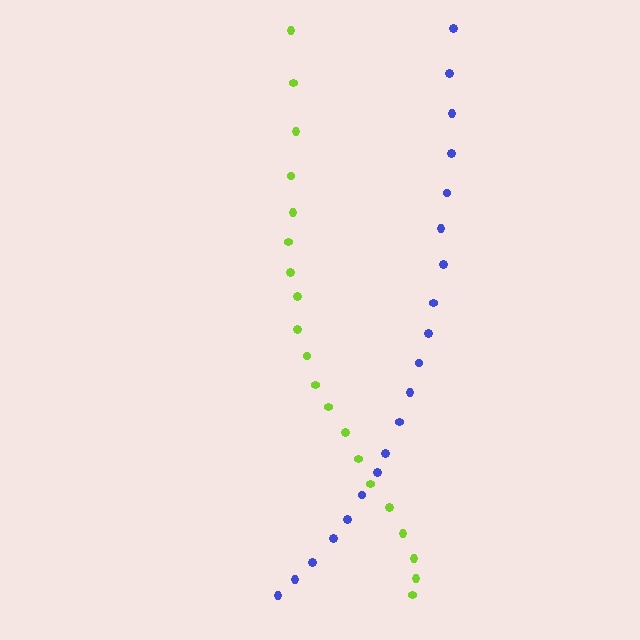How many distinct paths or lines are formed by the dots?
There are 2 distinct paths.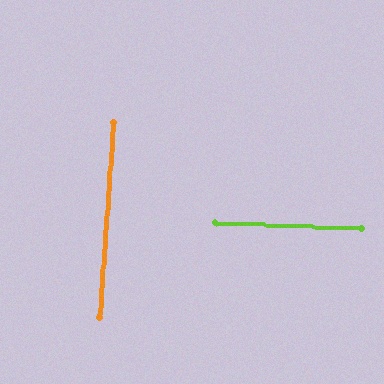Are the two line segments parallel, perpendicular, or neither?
Perpendicular — they meet at approximately 88°.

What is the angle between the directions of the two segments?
Approximately 88 degrees.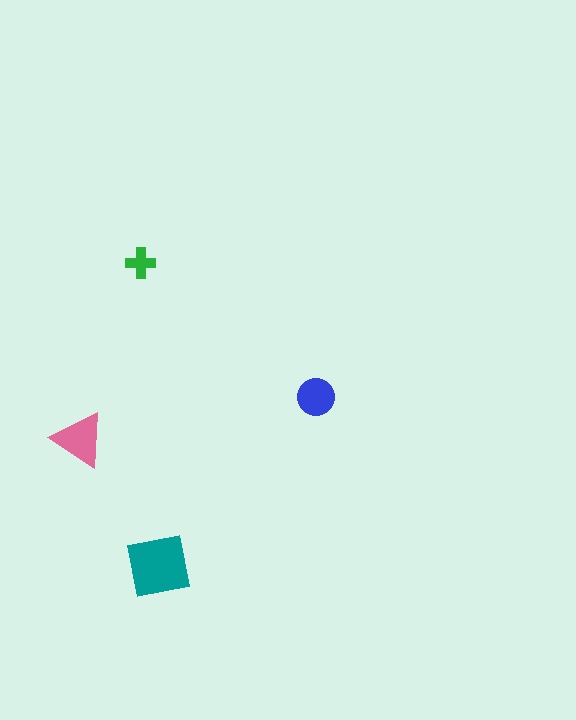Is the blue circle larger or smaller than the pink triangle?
Smaller.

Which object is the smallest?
The green cross.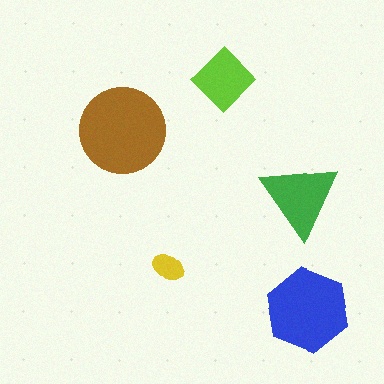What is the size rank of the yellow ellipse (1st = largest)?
5th.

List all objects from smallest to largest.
The yellow ellipse, the lime diamond, the green triangle, the blue hexagon, the brown circle.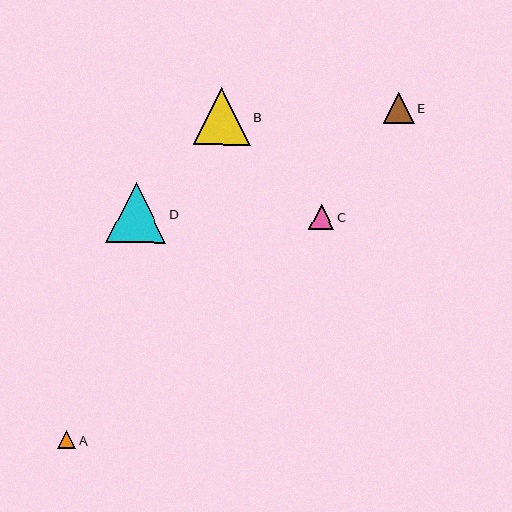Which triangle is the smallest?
Triangle A is the smallest with a size of approximately 18 pixels.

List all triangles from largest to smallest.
From largest to smallest: D, B, E, C, A.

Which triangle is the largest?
Triangle D is the largest with a size of approximately 60 pixels.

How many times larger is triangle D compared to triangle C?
Triangle D is approximately 2.4 times the size of triangle C.